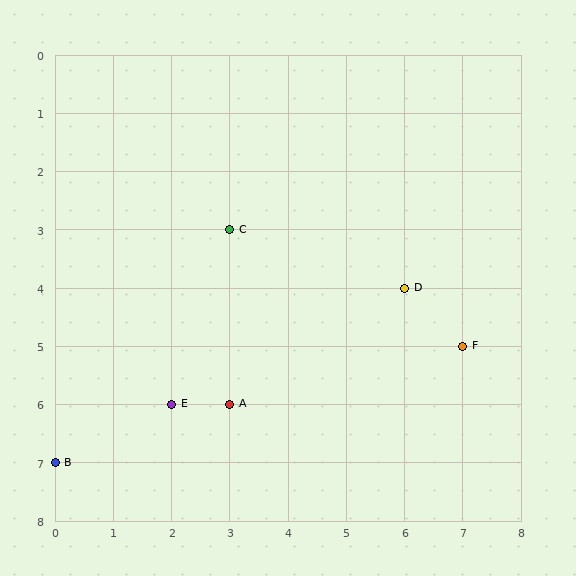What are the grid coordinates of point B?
Point B is at grid coordinates (0, 7).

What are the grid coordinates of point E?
Point E is at grid coordinates (2, 6).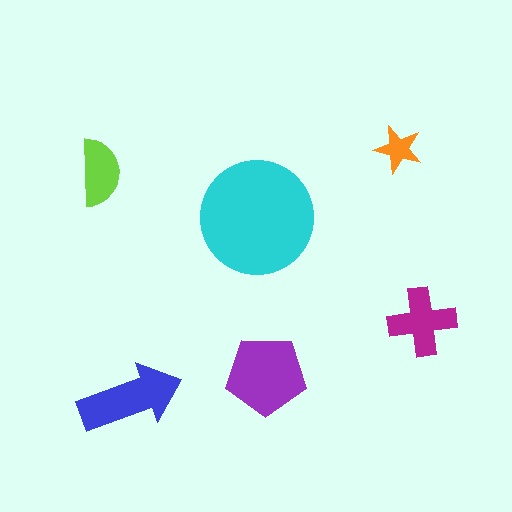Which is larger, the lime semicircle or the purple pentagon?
The purple pentagon.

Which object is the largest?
The cyan circle.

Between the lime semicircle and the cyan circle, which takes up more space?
The cyan circle.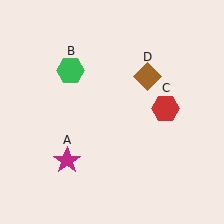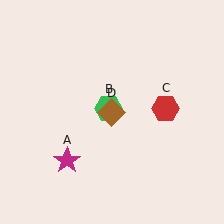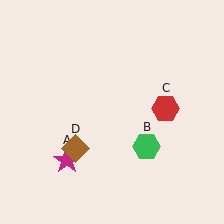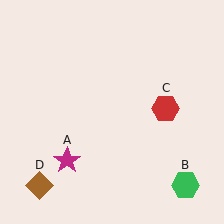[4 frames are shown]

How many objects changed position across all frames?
2 objects changed position: green hexagon (object B), brown diamond (object D).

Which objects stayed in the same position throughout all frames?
Magenta star (object A) and red hexagon (object C) remained stationary.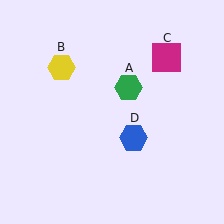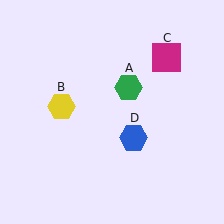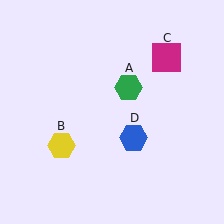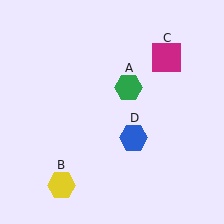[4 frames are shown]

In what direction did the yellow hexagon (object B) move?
The yellow hexagon (object B) moved down.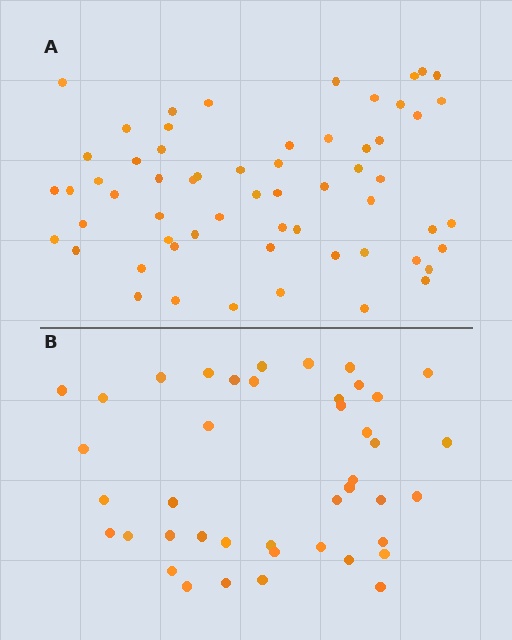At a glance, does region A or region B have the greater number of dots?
Region A (the top region) has more dots.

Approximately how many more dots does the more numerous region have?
Region A has approximately 20 more dots than region B.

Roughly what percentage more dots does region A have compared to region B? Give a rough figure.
About 45% more.